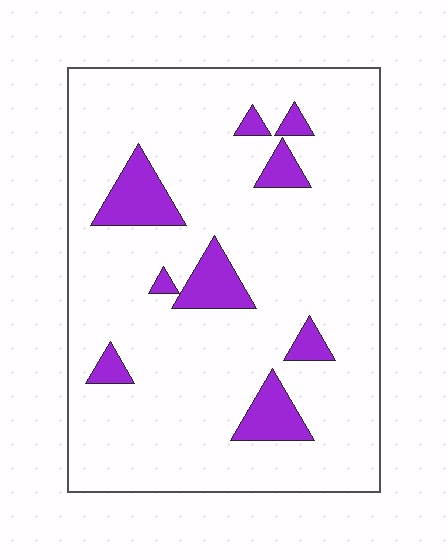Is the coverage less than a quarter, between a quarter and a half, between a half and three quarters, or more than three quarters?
Less than a quarter.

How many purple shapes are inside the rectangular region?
9.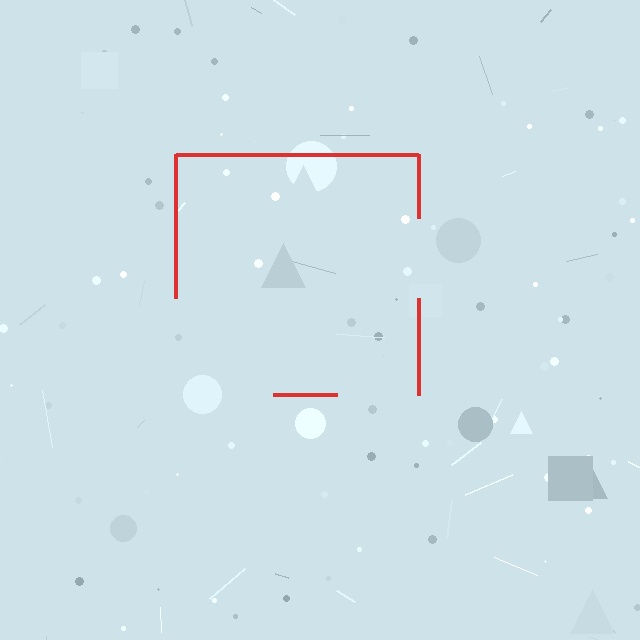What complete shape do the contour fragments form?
The contour fragments form a square.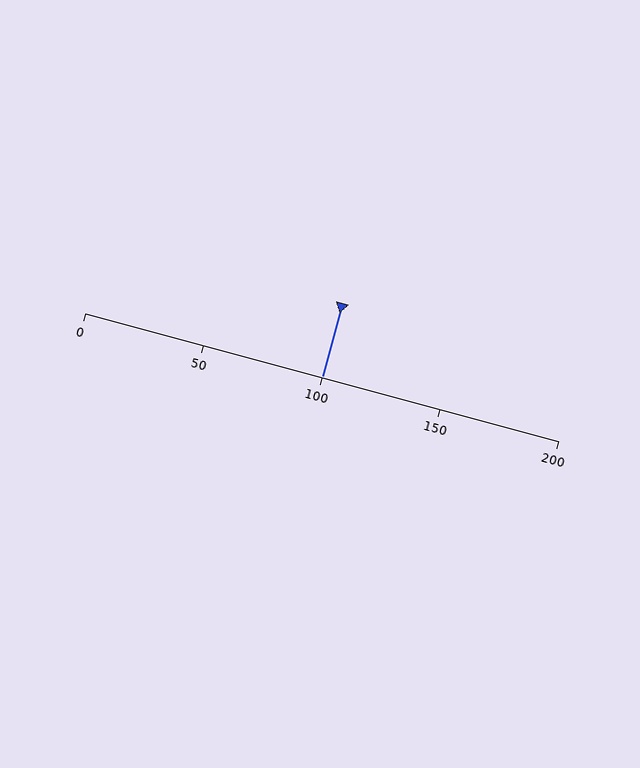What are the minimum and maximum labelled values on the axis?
The axis runs from 0 to 200.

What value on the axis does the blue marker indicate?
The marker indicates approximately 100.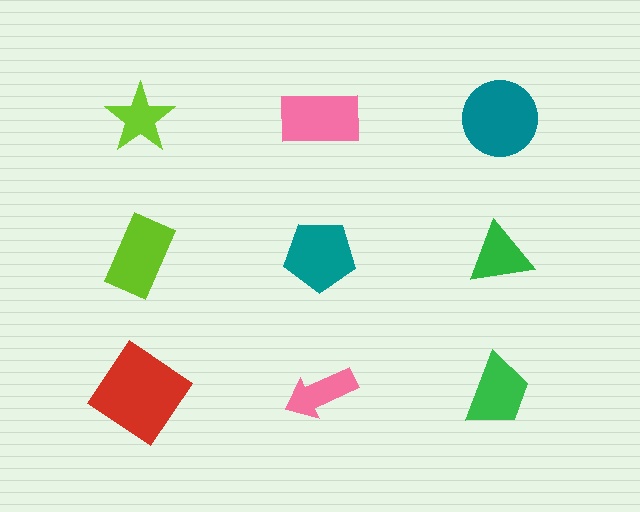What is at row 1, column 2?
A pink rectangle.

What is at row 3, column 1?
A red diamond.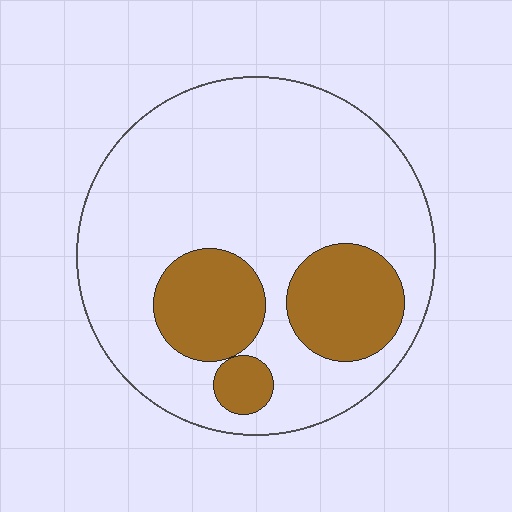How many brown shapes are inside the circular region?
3.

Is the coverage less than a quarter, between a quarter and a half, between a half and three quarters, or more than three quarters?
Less than a quarter.